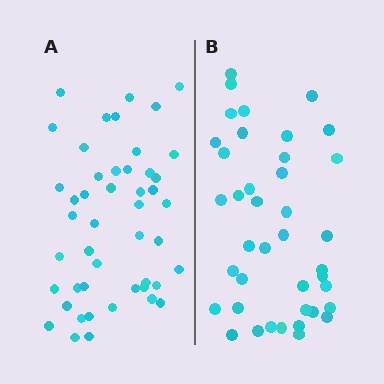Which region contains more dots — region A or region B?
Region A (the left region) has more dots.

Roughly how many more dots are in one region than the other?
Region A has roughly 8 or so more dots than region B.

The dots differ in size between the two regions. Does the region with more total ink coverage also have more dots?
No. Region B has more total ink coverage because its dots are larger, but region A actually contains more individual dots. Total area can be misleading — the number of items is what matters here.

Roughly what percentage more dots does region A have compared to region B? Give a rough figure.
About 20% more.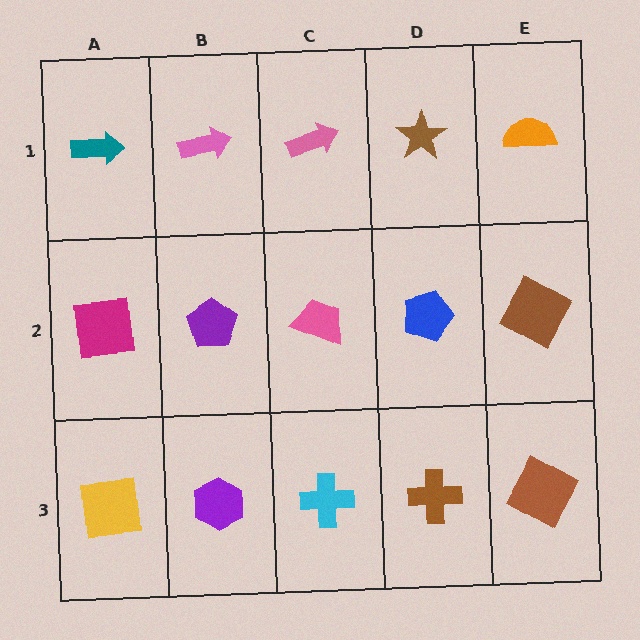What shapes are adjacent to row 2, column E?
An orange semicircle (row 1, column E), a brown square (row 3, column E), a blue pentagon (row 2, column D).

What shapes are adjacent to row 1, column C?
A pink trapezoid (row 2, column C), a pink arrow (row 1, column B), a brown star (row 1, column D).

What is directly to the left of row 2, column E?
A blue pentagon.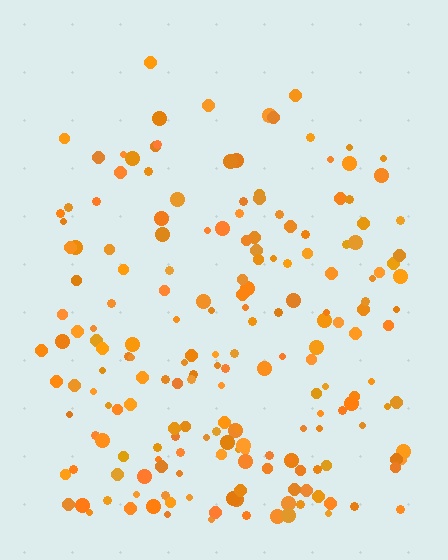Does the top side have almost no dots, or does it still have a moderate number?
Still a moderate number, just noticeably fewer than the bottom.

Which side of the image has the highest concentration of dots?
The bottom.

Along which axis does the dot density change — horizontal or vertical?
Vertical.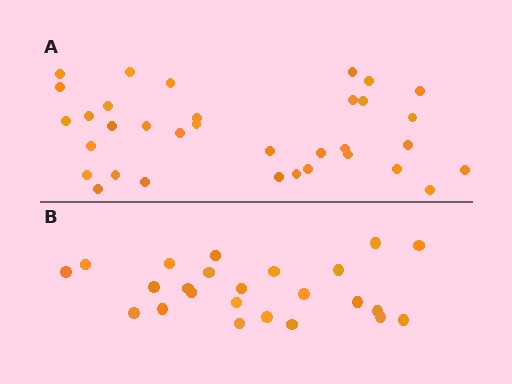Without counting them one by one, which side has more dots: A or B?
Region A (the top region) has more dots.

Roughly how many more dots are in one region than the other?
Region A has roughly 10 or so more dots than region B.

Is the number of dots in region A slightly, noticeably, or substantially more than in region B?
Region A has noticeably more, but not dramatically so. The ratio is roughly 1.4 to 1.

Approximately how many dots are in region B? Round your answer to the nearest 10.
About 20 dots. (The exact count is 24, which rounds to 20.)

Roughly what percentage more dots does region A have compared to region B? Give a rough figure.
About 40% more.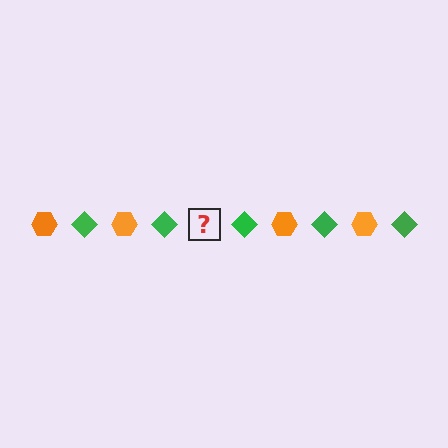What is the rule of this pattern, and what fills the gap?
The rule is that the pattern alternates between orange hexagon and green diamond. The gap should be filled with an orange hexagon.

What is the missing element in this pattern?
The missing element is an orange hexagon.